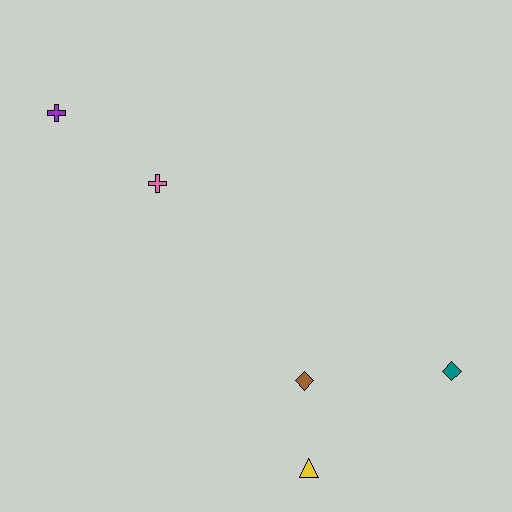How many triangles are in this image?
There is 1 triangle.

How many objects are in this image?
There are 5 objects.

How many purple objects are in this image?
There is 1 purple object.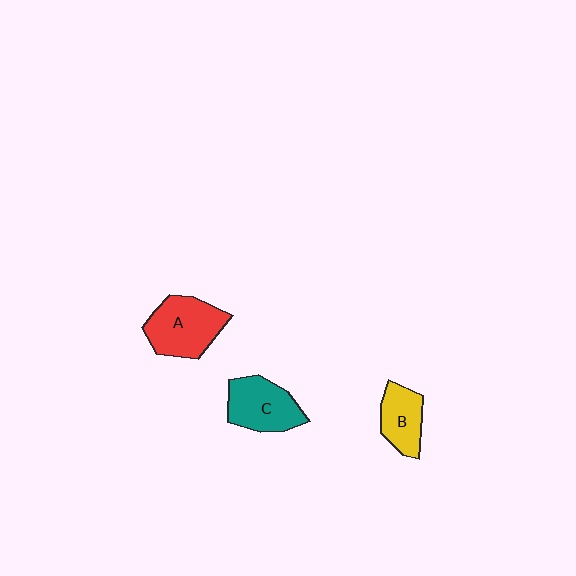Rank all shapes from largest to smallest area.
From largest to smallest: A (red), C (teal), B (yellow).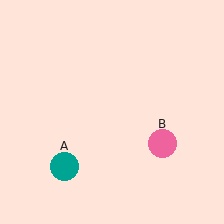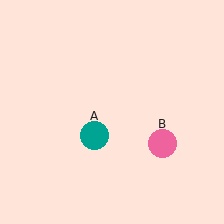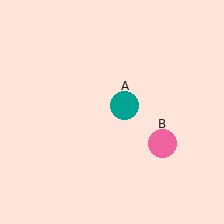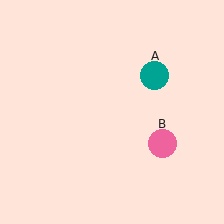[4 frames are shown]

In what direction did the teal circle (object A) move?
The teal circle (object A) moved up and to the right.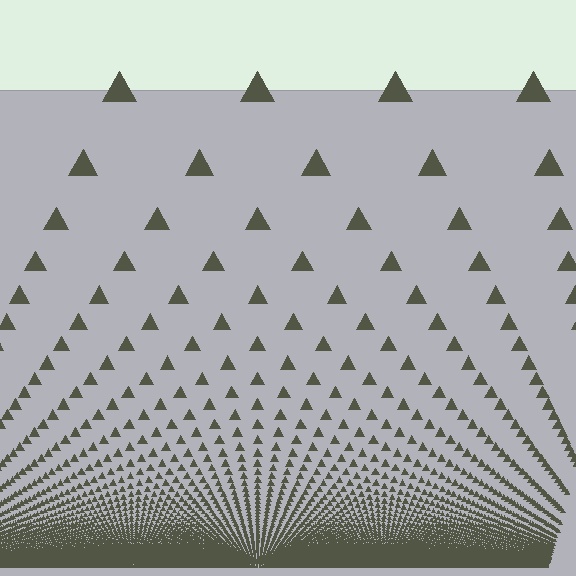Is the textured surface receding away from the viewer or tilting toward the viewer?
The surface appears to tilt toward the viewer. Texture elements get larger and sparser toward the top.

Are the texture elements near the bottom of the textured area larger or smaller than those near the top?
Smaller. The gradient is inverted — elements near the bottom are smaller and denser.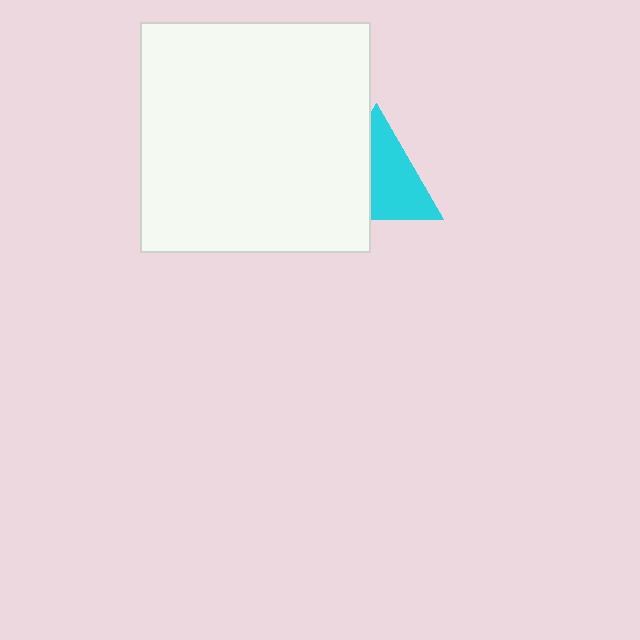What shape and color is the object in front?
The object in front is a white square.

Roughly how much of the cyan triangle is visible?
About half of it is visible (roughly 57%).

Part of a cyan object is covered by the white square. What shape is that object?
It is a triangle.